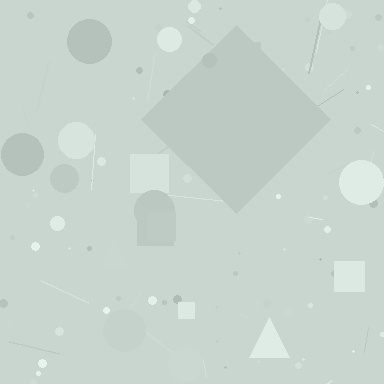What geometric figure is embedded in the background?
A diamond is embedded in the background.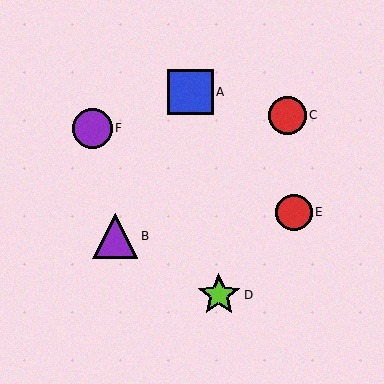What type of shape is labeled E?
Shape E is a red circle.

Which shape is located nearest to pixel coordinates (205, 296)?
The lime star (labeled D) at (219, 295) is nearest to that location.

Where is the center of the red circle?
The center of the red circle is at (287, 115).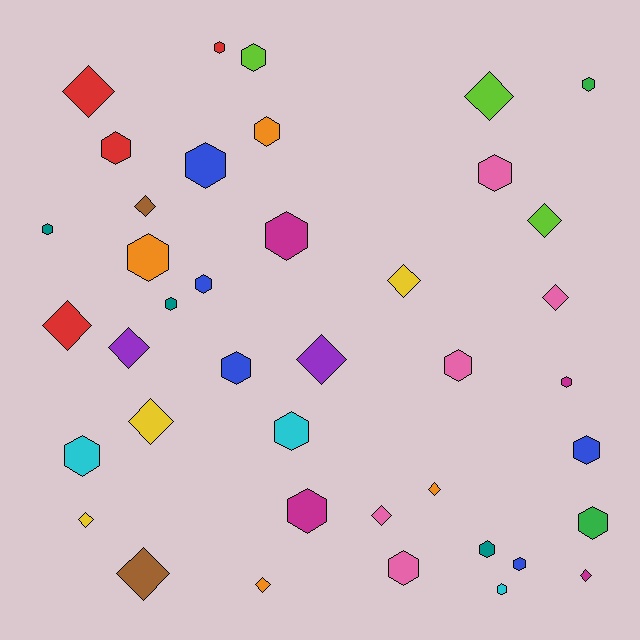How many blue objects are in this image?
There are 5 blue objects.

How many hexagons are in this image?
There are 24 hexagons.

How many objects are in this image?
There are 40 objects.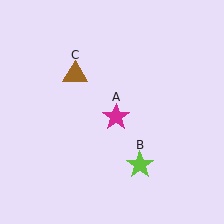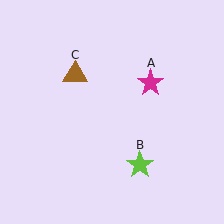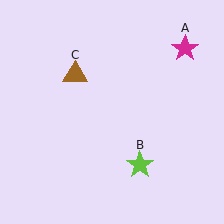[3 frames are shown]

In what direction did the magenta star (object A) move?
The magenta star (object A) moved up and to the right.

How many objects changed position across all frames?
1 object changed position: magenta star (object A).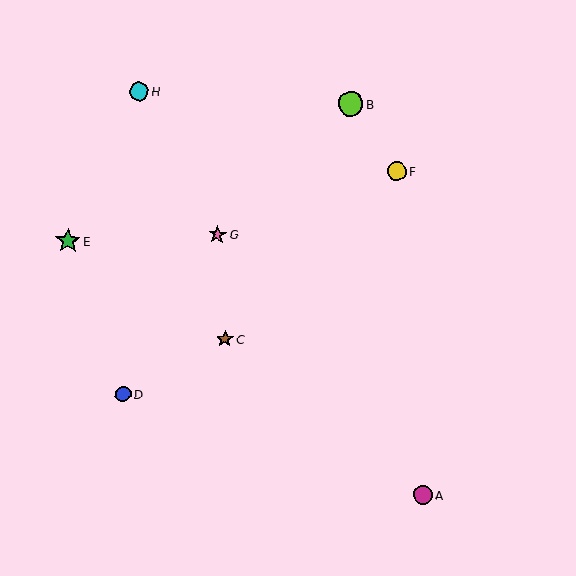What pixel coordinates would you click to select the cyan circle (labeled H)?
Click at (139, 91) to select the cyan circle H.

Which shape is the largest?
The green star (labeled E) is the largest.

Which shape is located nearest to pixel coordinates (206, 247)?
The pink star (labeled G) at (218, 235) is nearest to that location.